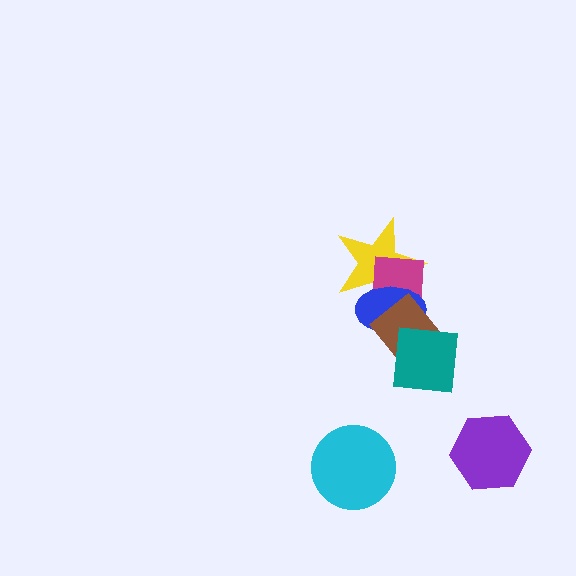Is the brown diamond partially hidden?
Yes, it is partially covered by another shape.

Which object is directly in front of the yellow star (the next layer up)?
The magenta square is directly in front of the yellow star.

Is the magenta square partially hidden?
Yes, it is partially covered by another shape.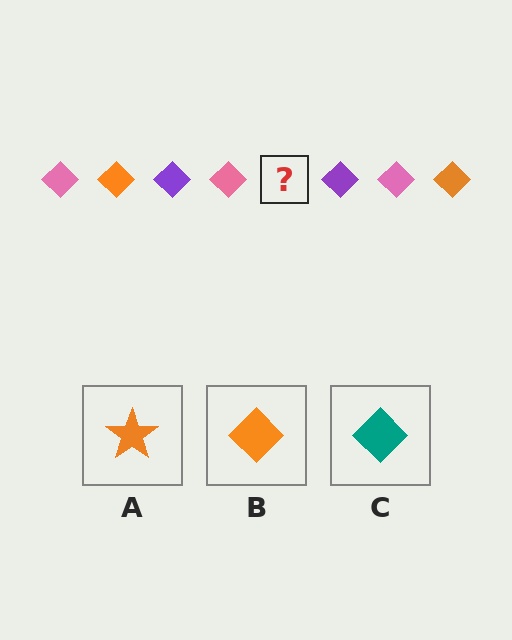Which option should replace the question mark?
Option B.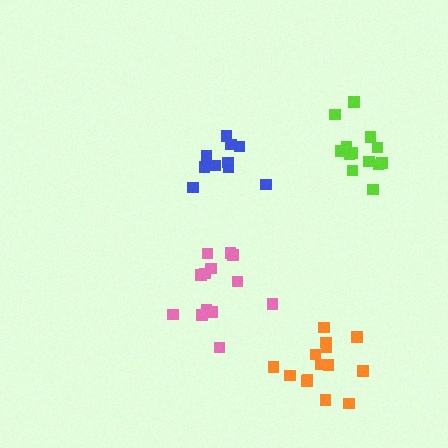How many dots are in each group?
Group 1: 13 dots, Group 2: 14 dots, Group 3: 10 dots, Group 4: 13 dots (50 total).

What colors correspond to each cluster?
The clusters are colored: pink, orange, blue, lime.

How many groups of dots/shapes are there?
There are 4 groups.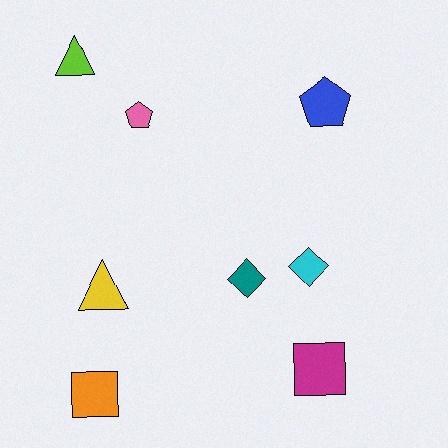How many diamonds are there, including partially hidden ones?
There are 2 diamonds.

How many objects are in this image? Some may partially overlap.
There are 8 objects.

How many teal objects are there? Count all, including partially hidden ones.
There is 1 teal object.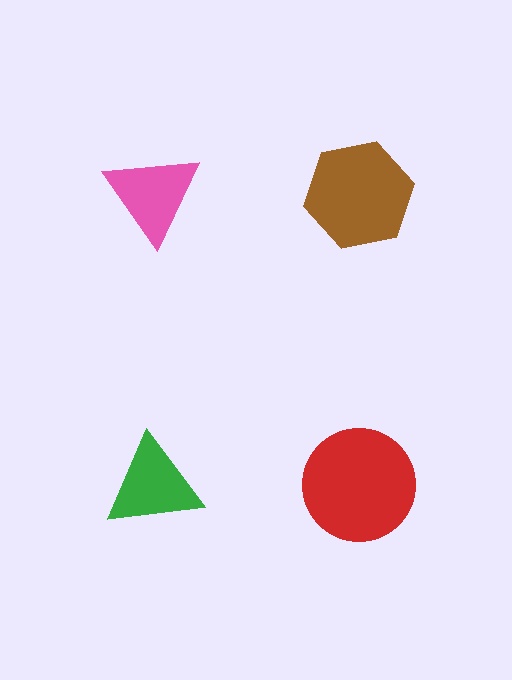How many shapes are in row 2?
2 shapes.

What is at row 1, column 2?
A brown hexagon.